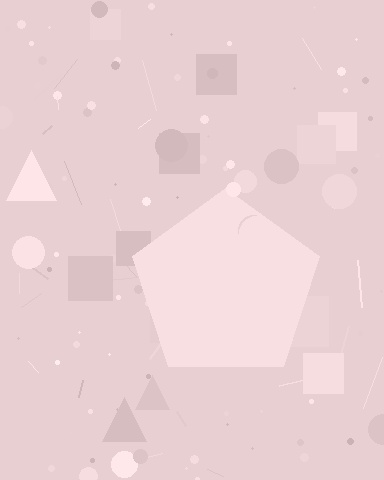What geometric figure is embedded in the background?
A pentagon is embedded in the background.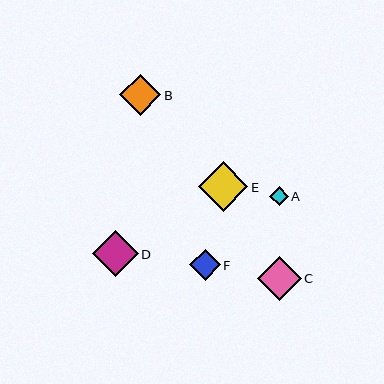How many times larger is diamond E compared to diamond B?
Diamond E is approximately 1.2 times the size of diamond B.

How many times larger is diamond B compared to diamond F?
Diamond B is approximately 1.3 times the size of diamond F.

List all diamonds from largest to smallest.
From largest to smallest: E, D, C, B, F, A.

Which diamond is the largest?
Diamond E is the largest with a size of approximately 50 pixels.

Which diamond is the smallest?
Diamond A is the smallest with a size of approximately 19 pixels.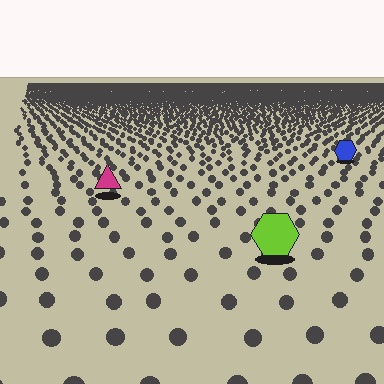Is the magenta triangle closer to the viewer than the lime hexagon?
No. The lime hexagon is closer — you can tell from the texture gradient: the ground texture is coarser near it.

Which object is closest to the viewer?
The lime hexagon is closest. The texture marks near it are larger and more spread out.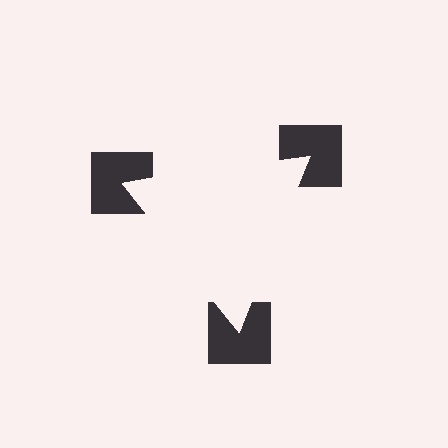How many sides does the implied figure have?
3 sides.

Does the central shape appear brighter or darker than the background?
It typically appears slightly brighter than the background, even though no actual brightness change is drawn.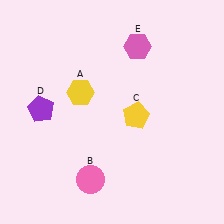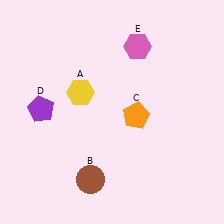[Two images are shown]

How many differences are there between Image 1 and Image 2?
There are 2 differences between the two images.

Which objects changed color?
B changed from pink to brown. C changed from yellow to orange.